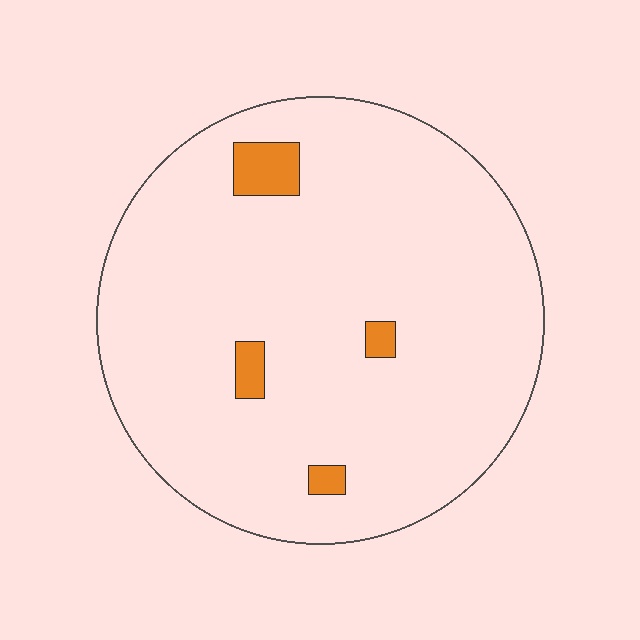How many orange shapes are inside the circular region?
4.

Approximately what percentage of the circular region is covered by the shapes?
Approximately 5%.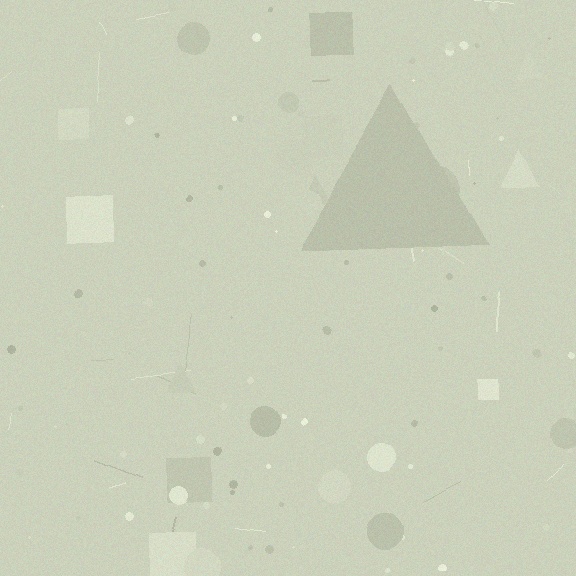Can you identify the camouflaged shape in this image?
The camouflaged shape is a triangle.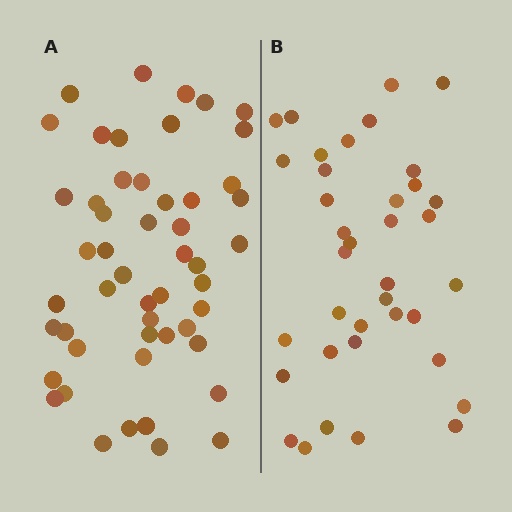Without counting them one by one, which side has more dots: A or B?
Region A (the left region) has more dots.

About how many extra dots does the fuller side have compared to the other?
Region A has approximately 15 more dots than region B.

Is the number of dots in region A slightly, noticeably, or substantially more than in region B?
Region A has noticeably more, but not dramatically so. The ratio is roughly 1.4 to 1.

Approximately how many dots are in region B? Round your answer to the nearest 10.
About 40 dots. (The exact count is 37, which rounds to 40.)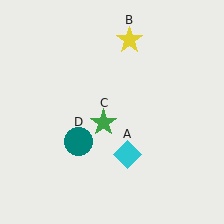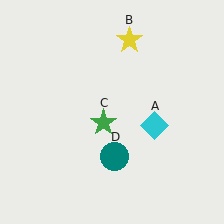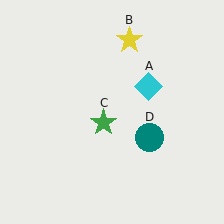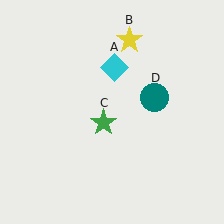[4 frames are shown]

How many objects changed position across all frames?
2 objects changed position: cyan diamond (object A), teal circle (object D).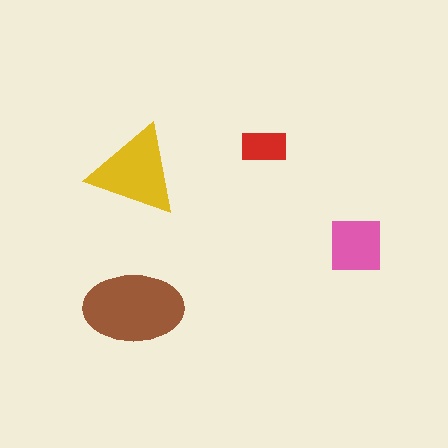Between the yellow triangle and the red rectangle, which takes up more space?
The yellow triangle.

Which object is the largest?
The brown ellipse.